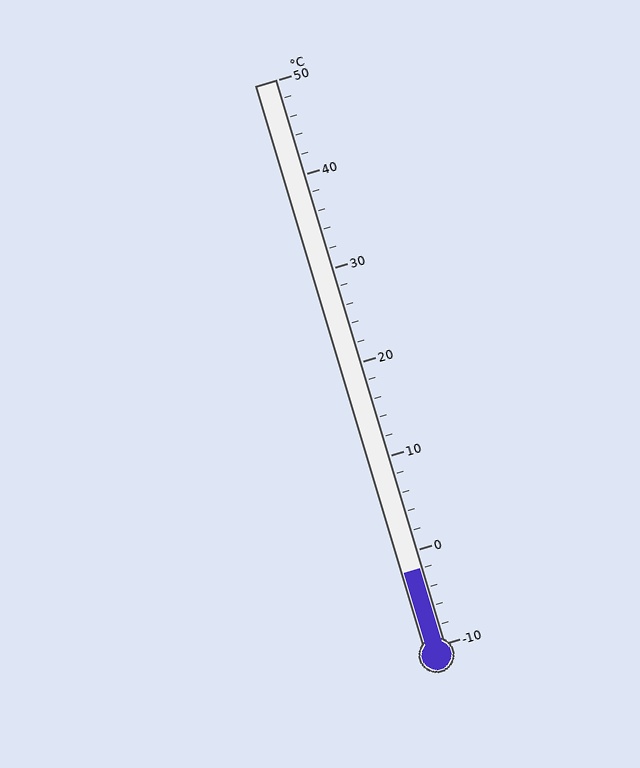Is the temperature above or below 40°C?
The temperature is below 40°C.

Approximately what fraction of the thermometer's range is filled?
The thermometer is filled to approximately 15% of its range.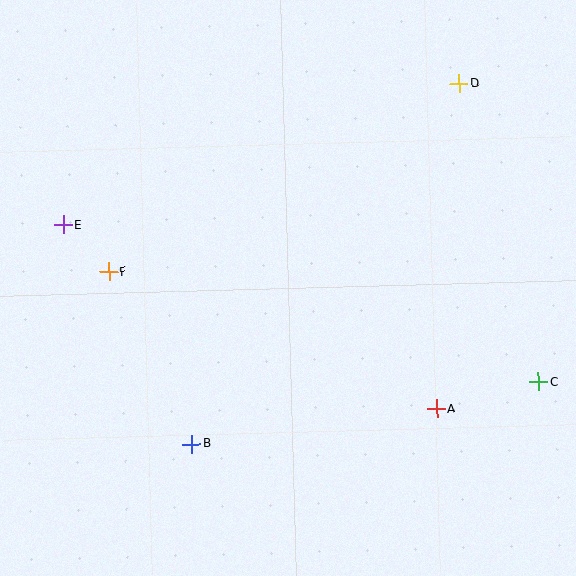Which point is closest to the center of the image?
Point F at (109, 272) is closest to the center.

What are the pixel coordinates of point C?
Point C is at (538, 382).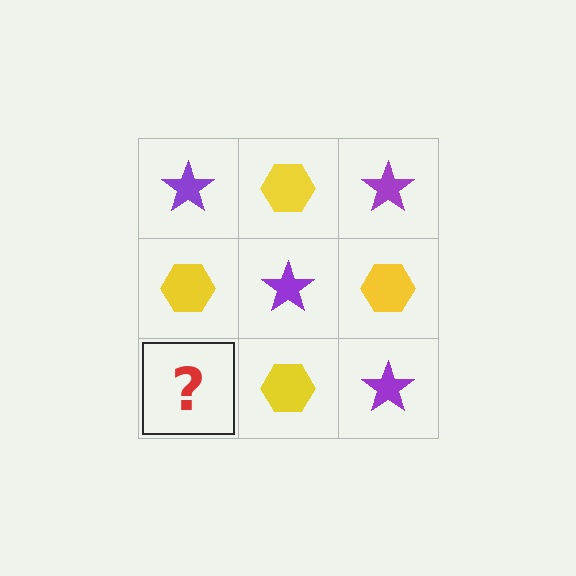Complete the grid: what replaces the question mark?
The question mark should be replaced with a purple star.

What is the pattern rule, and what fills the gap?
The rule is that it alternates purple star and yellow hexagon in a checkerboard pattern. The gap should be filled with a purple star.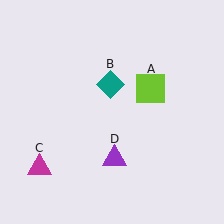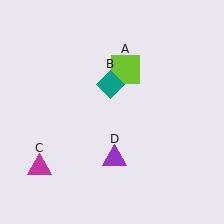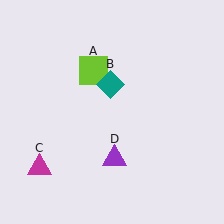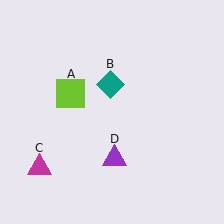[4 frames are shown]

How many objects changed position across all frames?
1 object changed position: lime square (object A).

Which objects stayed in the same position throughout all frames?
Teal diamond (object B) and magenta triangle (object C) and purple triangle (object D) remained stationary.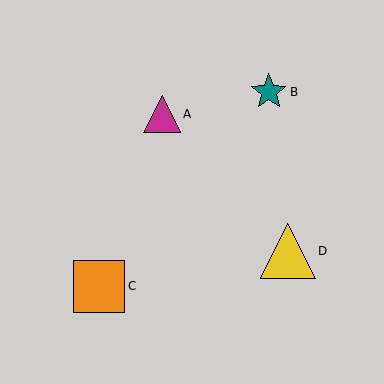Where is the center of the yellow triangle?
The center of the yellow triangle is at (288, 251).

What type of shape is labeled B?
Shape B is a teal star.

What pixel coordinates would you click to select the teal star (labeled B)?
Click at (269, 92) to select the teal star B.